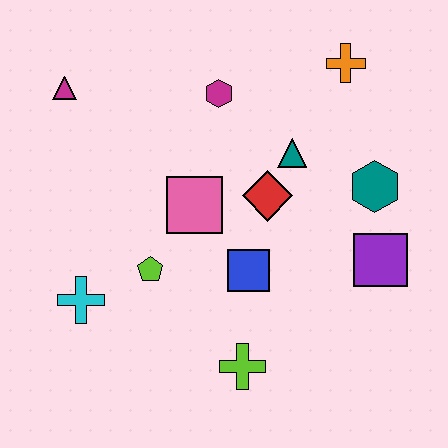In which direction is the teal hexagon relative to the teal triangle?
The teal hexagon is to the right of the teal triangle.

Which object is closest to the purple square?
The teal hexagon is closest to the purple square.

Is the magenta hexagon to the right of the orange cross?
No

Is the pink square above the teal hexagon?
No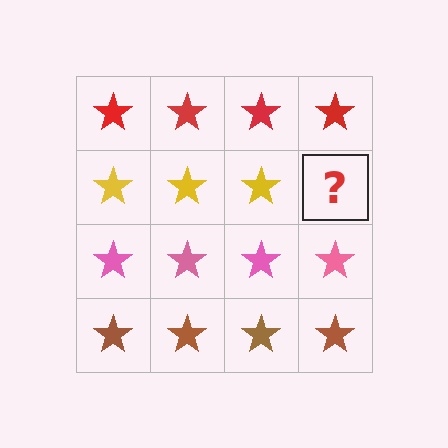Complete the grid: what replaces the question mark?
The question mark should be replaced with a yellow star.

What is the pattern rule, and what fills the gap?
The rule is that each row has a consistent color. The gap should be filled with a yellow star.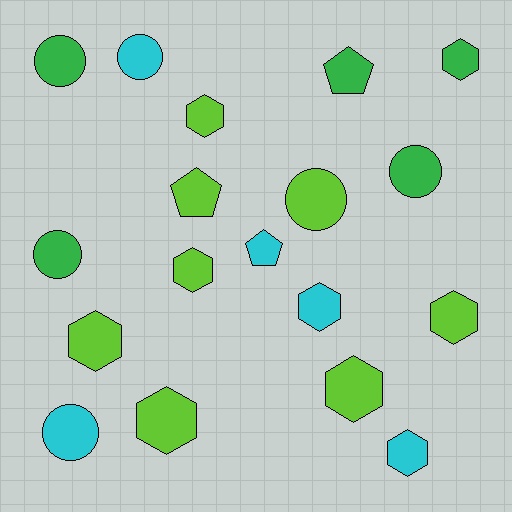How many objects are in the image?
There are 18 objects.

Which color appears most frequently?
Lime, with 8 objects.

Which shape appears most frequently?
Hexagon, with 9 objects.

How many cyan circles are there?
There are 2 cyan circles.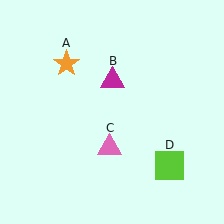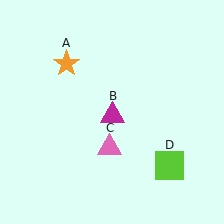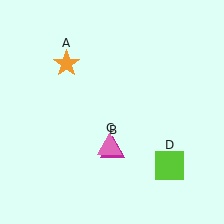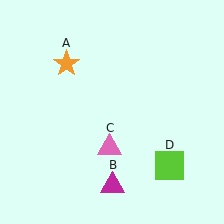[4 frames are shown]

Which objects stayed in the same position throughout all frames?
Orange star (object A) and pink triangle (object C) and lime square (object D) remained stationary.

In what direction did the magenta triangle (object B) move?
The magenta triangle (object B) moved down.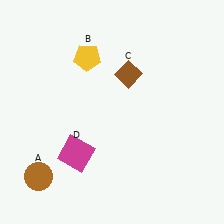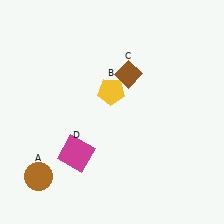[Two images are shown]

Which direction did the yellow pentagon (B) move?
The yellow pentagon (B) moved down.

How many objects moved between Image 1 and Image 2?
1 object moved between the two images.